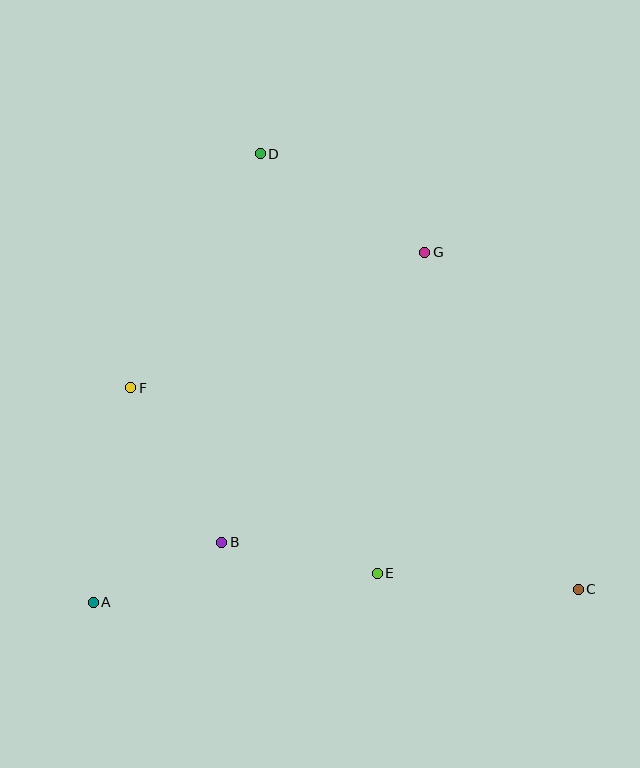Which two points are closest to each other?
Points A and B are closest to each other.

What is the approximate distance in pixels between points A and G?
The distance between A and G is approximately 482 pixels.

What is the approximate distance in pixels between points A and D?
The distance between A and D is approximately 479 pixels.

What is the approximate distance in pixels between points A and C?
The distance between A and C is approximately 485 pixels.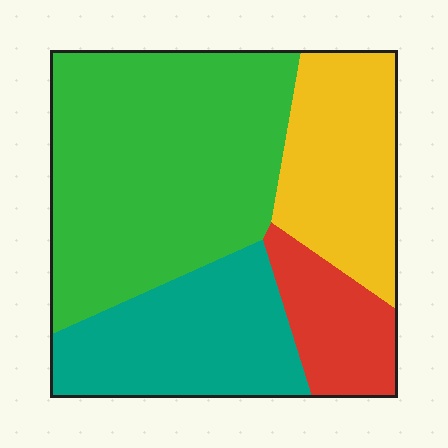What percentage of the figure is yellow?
Yellow covers around 20% of the figure.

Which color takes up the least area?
Red, at roughly 10%.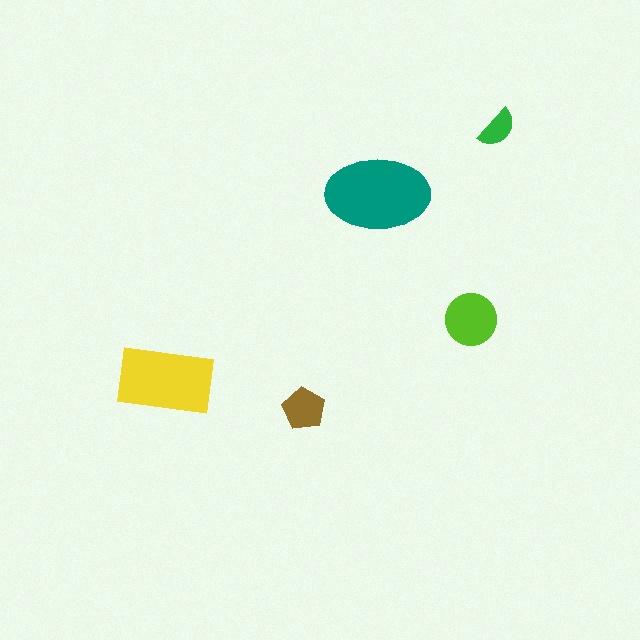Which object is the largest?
The teal ellipse.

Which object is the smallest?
The green semicircle.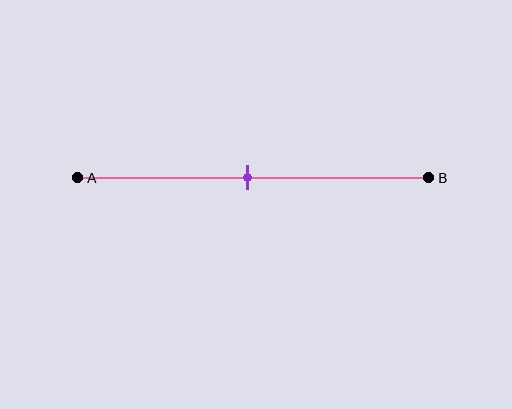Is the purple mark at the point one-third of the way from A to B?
No, the mark is at about 50% from A, not at the 33% one-third point.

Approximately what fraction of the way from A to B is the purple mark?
The purple mark is approximately 50% of the way from A to B.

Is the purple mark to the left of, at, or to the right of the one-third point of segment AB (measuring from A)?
The purple mark is to the right of the one-third point of segment AB.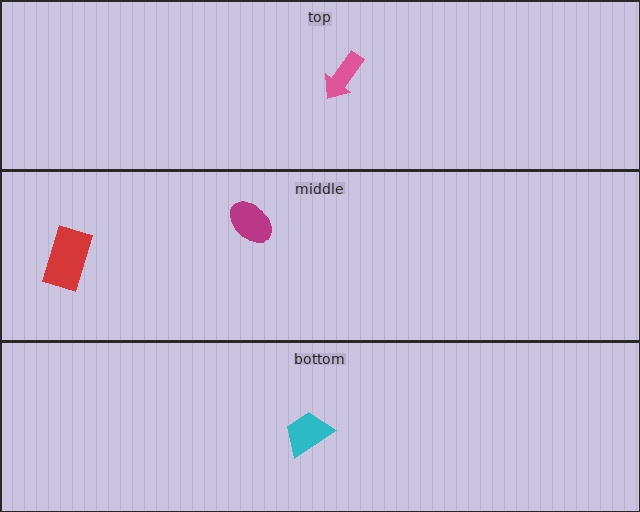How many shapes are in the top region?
1.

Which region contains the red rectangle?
The middle region.